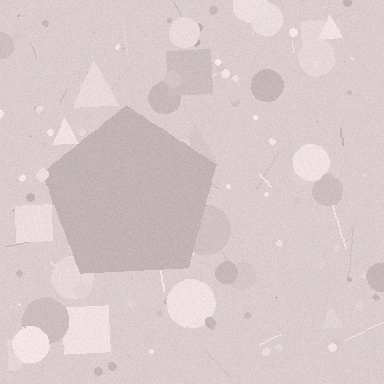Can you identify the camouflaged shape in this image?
The camouflaged shape is a pentagon.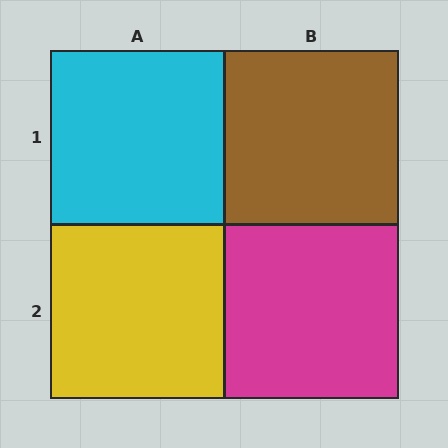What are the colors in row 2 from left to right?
Yellow, magenta.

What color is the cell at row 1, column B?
Brown.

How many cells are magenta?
1 cell is magenta.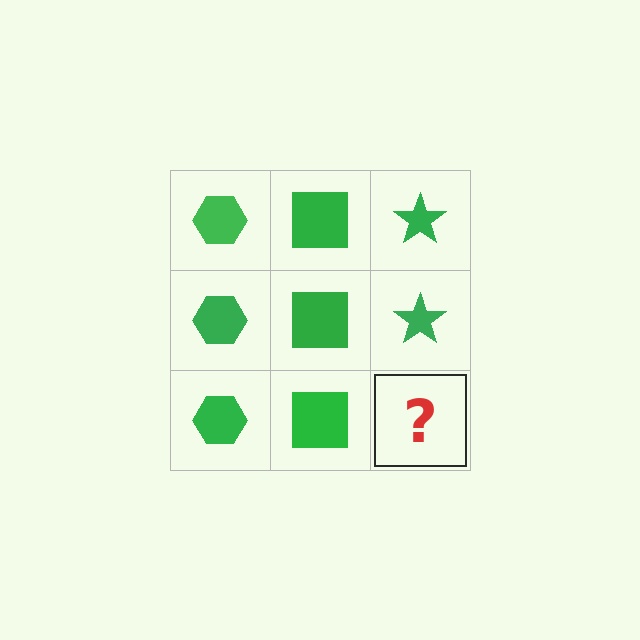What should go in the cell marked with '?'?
The missing cell should contain a green star.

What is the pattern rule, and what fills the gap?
The rule is that each column has a consistent shape. The gap should be filled with a green star.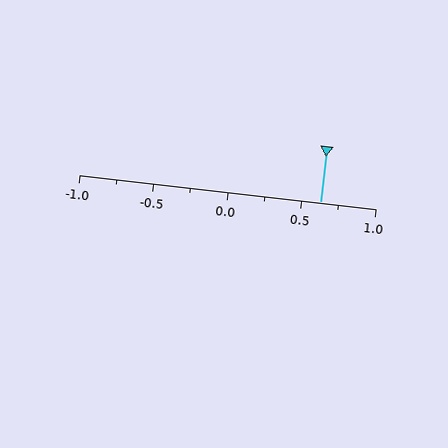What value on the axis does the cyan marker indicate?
The marker indicates approximately 0.62.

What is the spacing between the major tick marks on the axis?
The major ticks are spaced 0.5 apart.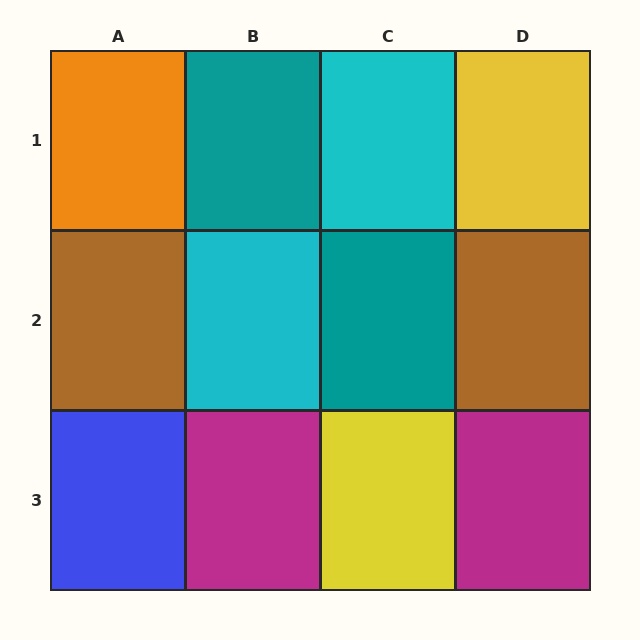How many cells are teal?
2 cells are teal.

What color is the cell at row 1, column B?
Teal.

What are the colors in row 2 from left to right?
Brown, cyan, teal, brown.